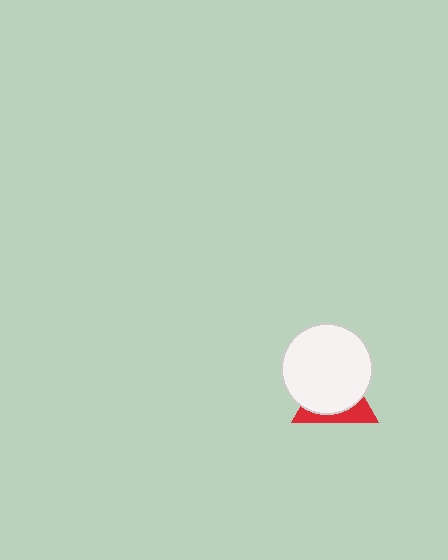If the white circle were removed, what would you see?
You would see the complete red triangle.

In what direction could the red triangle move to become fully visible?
The red triangle could move toward the lower-right. That would shift it out from behind the white circle entirely.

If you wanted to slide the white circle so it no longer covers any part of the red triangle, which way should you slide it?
Slide it toward the upper-left — that is the most direct way to separate the two shapes.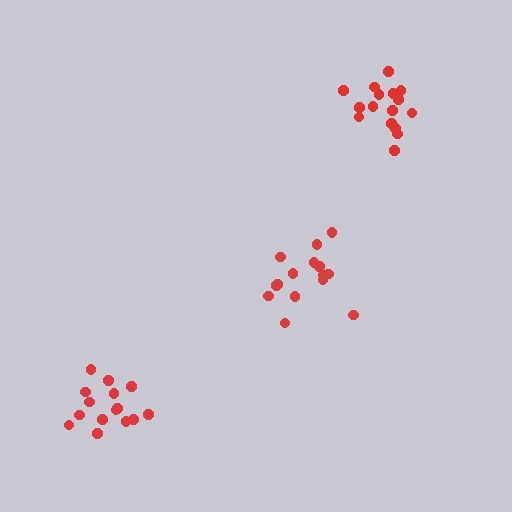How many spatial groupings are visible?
There are 3 spatial groupings.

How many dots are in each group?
Group 1: 16 dots, Group 2: 15 dots, Group 3: 15 dots (46 total).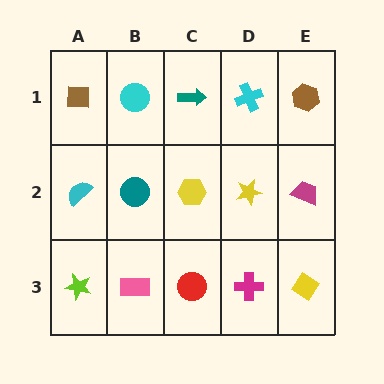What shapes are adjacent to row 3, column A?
A cyan semicircle (row 2, column A), a pink rectangle (row 3, column B).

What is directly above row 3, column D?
A yellow star.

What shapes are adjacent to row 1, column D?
A yellow star (row 2, column D), a teal arrow (row 1, column C), a brown hexagon (row 1, column E).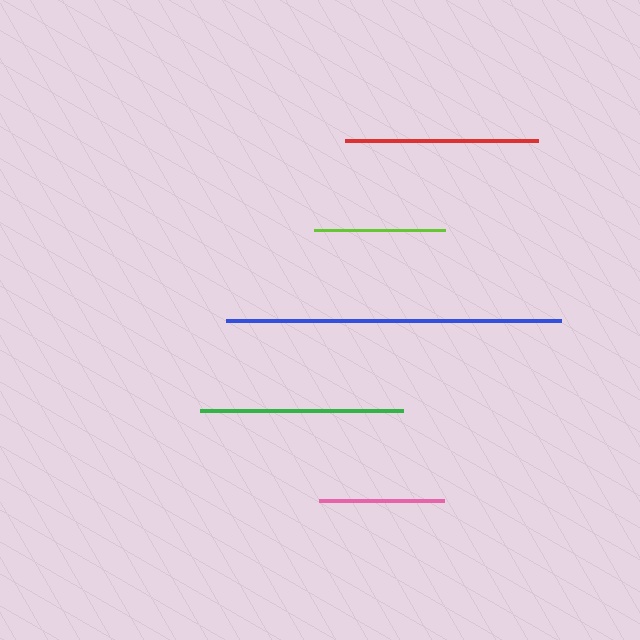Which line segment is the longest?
The blue line is the longest at approximately 335 pixels.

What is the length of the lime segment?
The lime segment is approximately 131 pixels long.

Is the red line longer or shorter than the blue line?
The blue line is longer than the red line.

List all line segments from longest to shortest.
From longest to shortest: blue, green, red, lime, pink.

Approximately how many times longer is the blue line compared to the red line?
The blue line is approximately 1.7 times the length of the red line.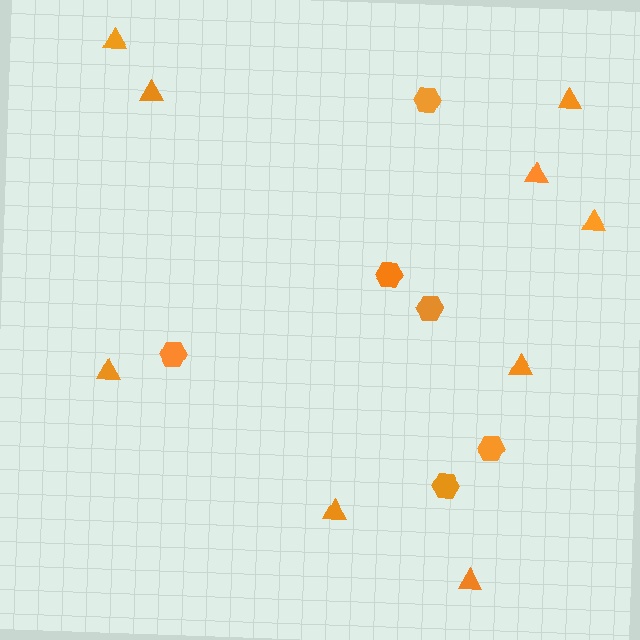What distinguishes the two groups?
There are 2 groups: one group of hexagons (6) and one group of triangles (9).